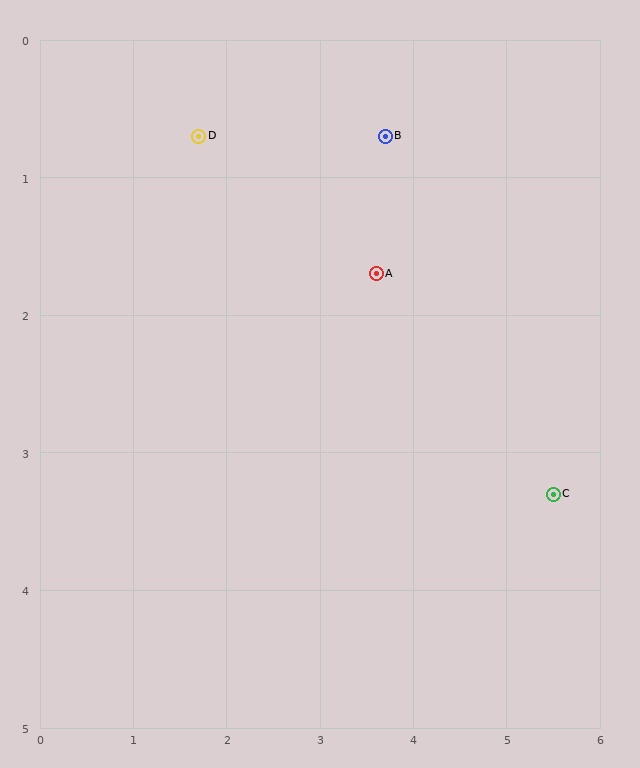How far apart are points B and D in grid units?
Points B and D are about 2.0 grid units apart.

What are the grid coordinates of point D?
Point D is at approximately (1.7, 0.7).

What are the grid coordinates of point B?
Point B is at approximately (3.7, 0.7).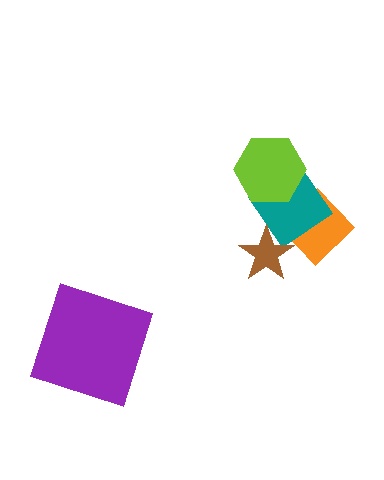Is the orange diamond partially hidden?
Yes, it is partially covered by another shape.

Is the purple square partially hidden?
No, no other shape covers it.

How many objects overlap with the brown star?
1 object overlaps with the brown star.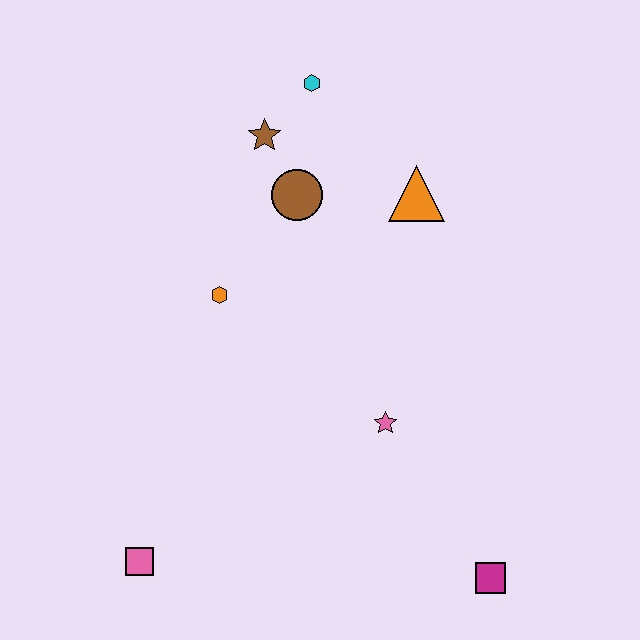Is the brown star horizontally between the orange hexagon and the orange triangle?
Yes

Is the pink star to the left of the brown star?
No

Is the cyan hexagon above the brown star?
Yes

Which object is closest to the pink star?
The magenta square is closest to the pink star.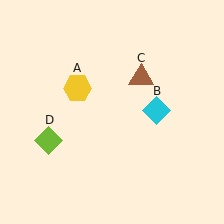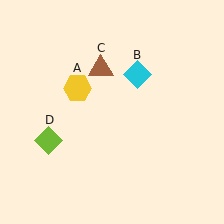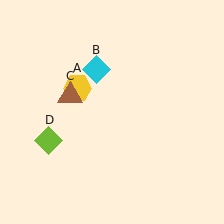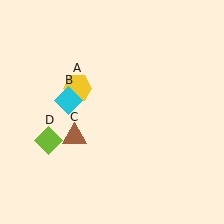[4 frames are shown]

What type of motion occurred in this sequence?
The cyan diamond (object B), brown triangle (object C) rotated counterclockwise around the center of the scene.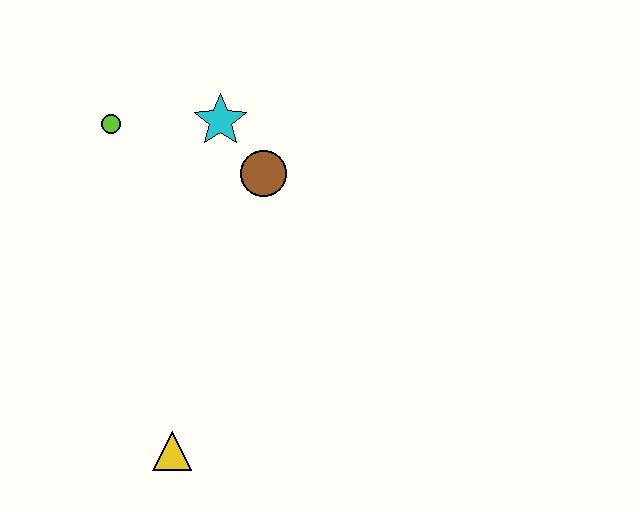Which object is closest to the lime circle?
The cyan star is closest to the lime circle.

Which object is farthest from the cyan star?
The yellow triangle is farthest from the cyan star.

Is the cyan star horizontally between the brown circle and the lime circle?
Yes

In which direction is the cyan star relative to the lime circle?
The cyan star is to the right of the lime circle.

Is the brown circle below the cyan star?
Yes